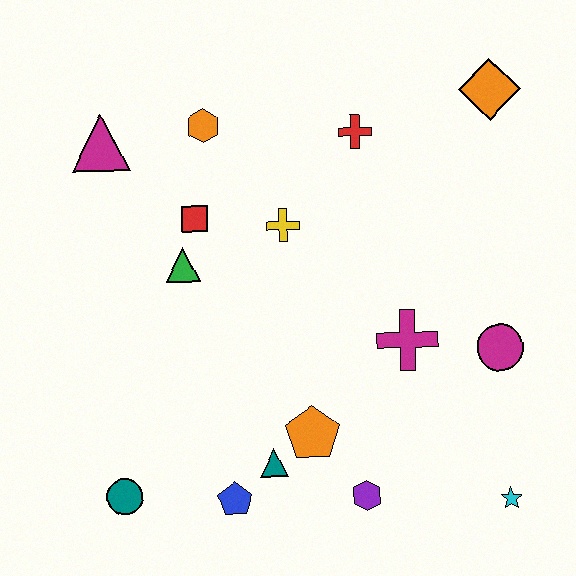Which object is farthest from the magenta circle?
The magenta triangle is farthest from the magenta circle.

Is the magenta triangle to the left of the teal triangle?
Yes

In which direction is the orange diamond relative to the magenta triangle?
The orange diamond is to the right of the magenta triangle.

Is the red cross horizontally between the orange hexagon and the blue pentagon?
No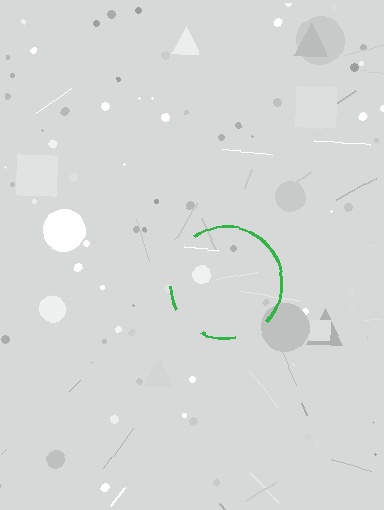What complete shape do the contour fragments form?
The contour fragments form a circle.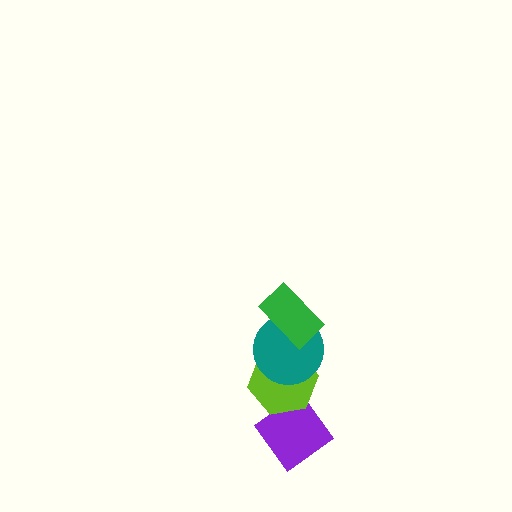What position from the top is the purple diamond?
The purple diamond is 4th from the top.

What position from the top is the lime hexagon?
The lime hexagon is 3rd from the top.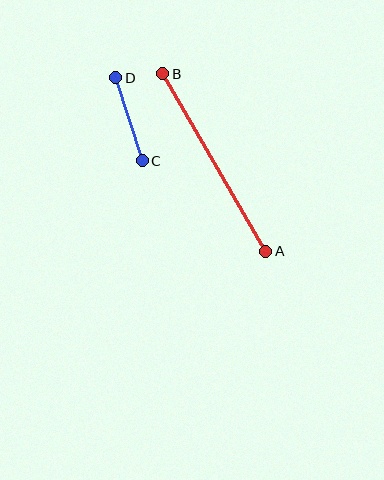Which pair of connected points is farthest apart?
Points A and B are farthest apart.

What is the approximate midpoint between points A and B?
The midpoint is at approximately (214, 163) pixels.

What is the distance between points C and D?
The distance is approximately 87 pixels.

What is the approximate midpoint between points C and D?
The midpoint is at approximately (129, 119) pixels.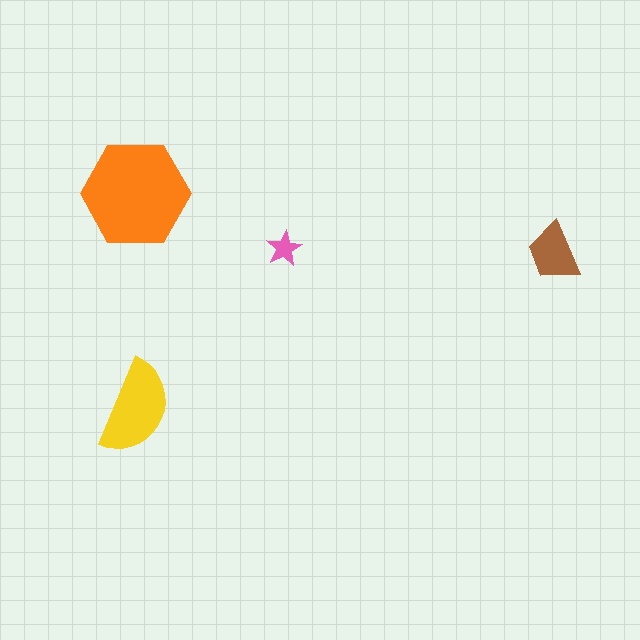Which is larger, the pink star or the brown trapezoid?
The brown trapezoid.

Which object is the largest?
The orange hexagon.